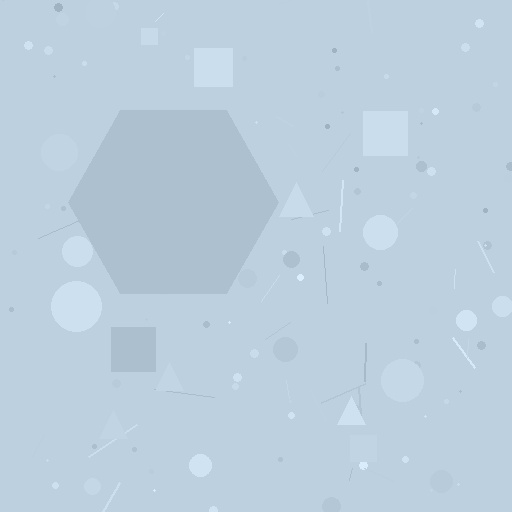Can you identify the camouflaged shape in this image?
The camouflaged shape is a hexagon.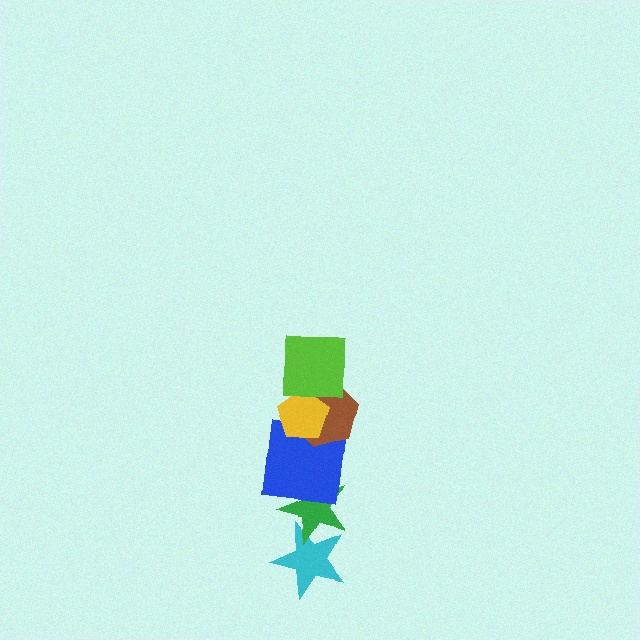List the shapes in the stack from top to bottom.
From top to bottom: the lime square, the yellow pentagon, the brown hexagon, the blue square, the green star, the cyan star.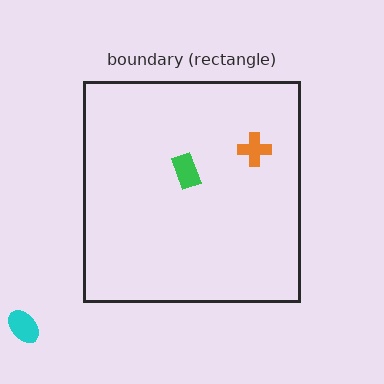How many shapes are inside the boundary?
2 inside, 1 outside.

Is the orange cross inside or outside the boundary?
Inside.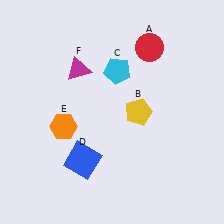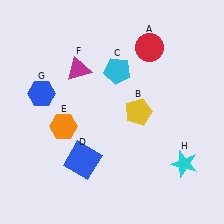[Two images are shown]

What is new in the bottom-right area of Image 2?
A cyan star (H) was added in the bottom-right area of Image 2.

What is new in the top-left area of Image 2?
A blue hexagon (G) was added in the top-left area of Image 2.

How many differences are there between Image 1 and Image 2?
There are 2 differences between the two images.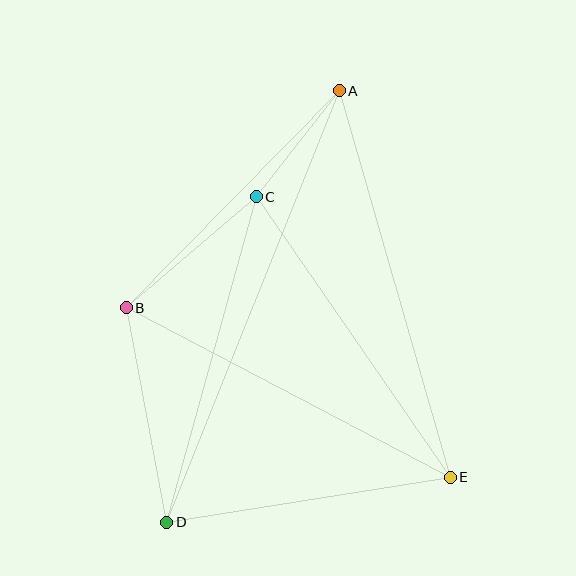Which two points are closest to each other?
Points A and C are closest to each other.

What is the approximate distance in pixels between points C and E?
The distance between C and E is approximately 342 pixels.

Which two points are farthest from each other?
Points A and D are farthest from each other.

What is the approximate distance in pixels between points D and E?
The distance between D and E is approximately 287 pixels.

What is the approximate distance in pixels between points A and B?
The distance between A and B is approximately 304 pixels.